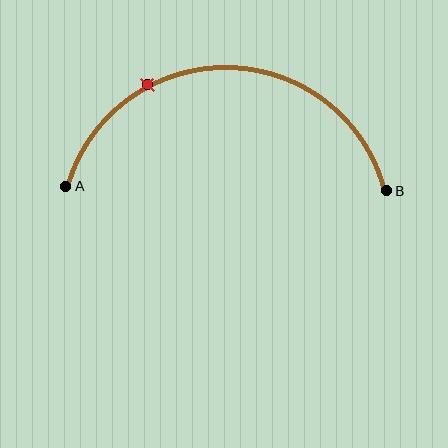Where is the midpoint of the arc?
The arc midpoint is the point on the curve farthest from the straight line joining A and B. It sits above that line.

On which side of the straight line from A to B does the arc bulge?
The arc bulges above the straight line connecting A and B.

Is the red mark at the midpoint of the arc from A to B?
No. The red mark lies on the arc but is closer to endpoint A. The arc midpoint would be at the point on the curve equidistant along the arc from both A and B.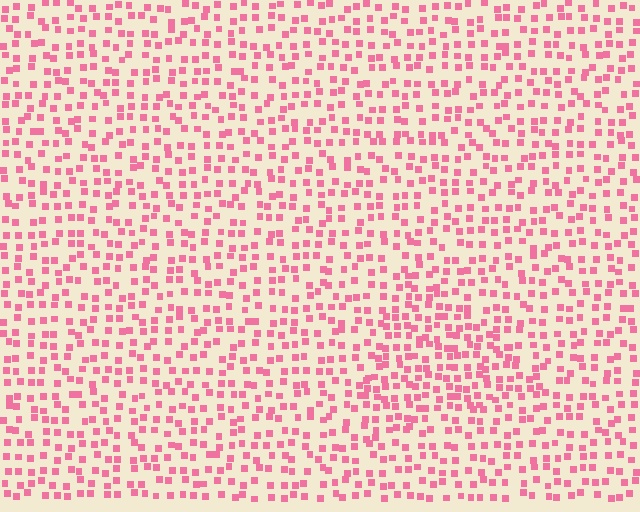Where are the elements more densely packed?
The elements are more densely packed inside the triangle boundary.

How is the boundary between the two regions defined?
The boundary is defined by a change in element density (approximately 1.6x ratio). All elements are the same color, size, and shape.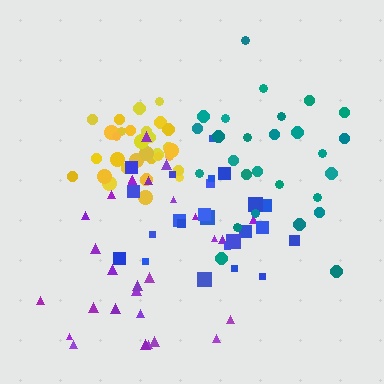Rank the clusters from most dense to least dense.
yellow, blue, purple, teal.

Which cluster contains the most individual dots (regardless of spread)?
Yellow (33).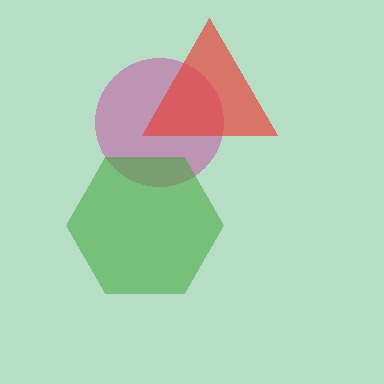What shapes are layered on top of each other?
The layered shapes are: a magenta circle, a green hexagon, a red triangle.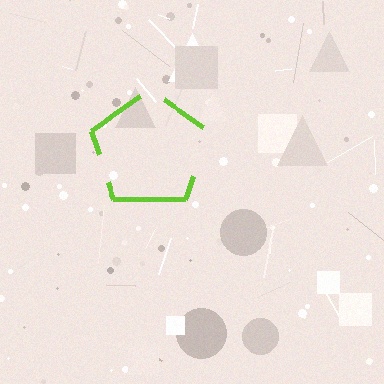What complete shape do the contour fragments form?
The contour fragments form a pentagon.